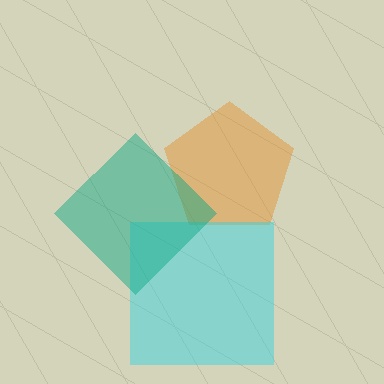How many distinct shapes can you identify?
There are 3 distinct shapes: an orange pentagon, a cyan square, a teal diamond.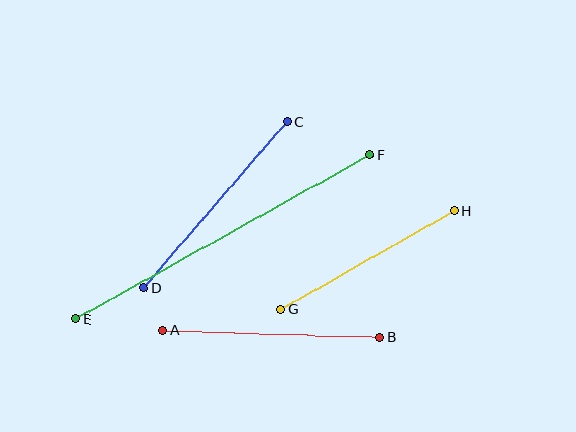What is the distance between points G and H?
The distance is approximately 200 pixels.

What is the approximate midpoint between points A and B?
The midpoint is at approximately (271, 333) pixels.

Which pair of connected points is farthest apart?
Points E and F are farthest apart.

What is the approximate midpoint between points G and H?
The midpoint is at approximately (368, 260) pixels.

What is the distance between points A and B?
The distance is approximately 217 pixels.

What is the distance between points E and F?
The distance is approximately 337 pixels.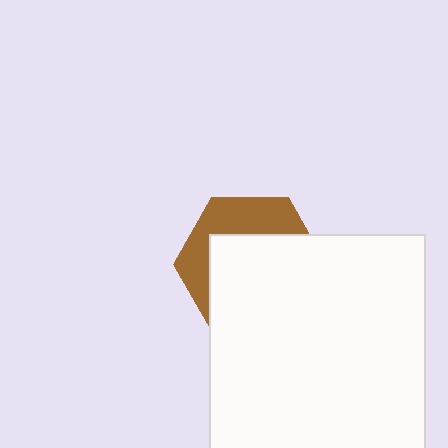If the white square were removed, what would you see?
You would see the complete brown hexagon.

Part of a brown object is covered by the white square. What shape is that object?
It is a hexagon.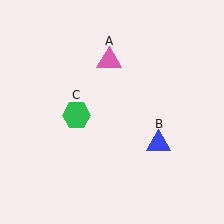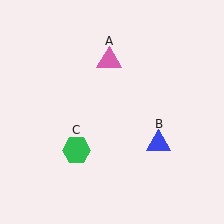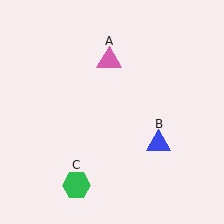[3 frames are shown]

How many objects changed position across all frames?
1 object changed position: green hexagon (object C).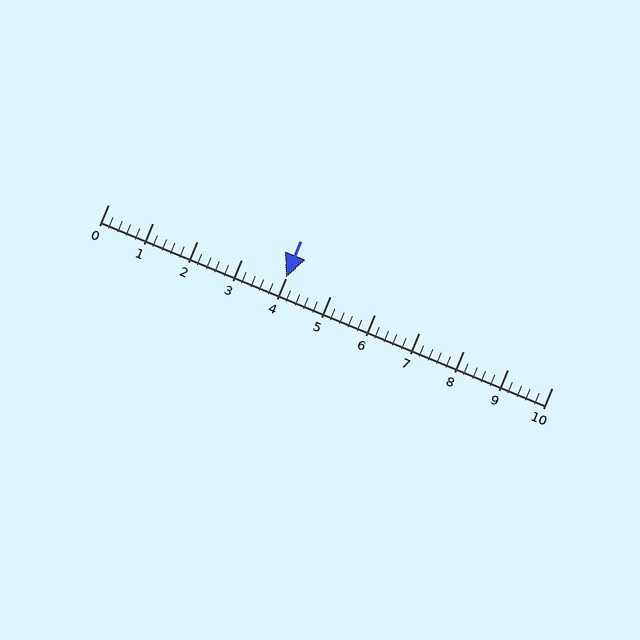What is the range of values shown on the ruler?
The ruler shows values from 0 to 10.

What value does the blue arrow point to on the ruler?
The blue arrow points to approximately 4.0.